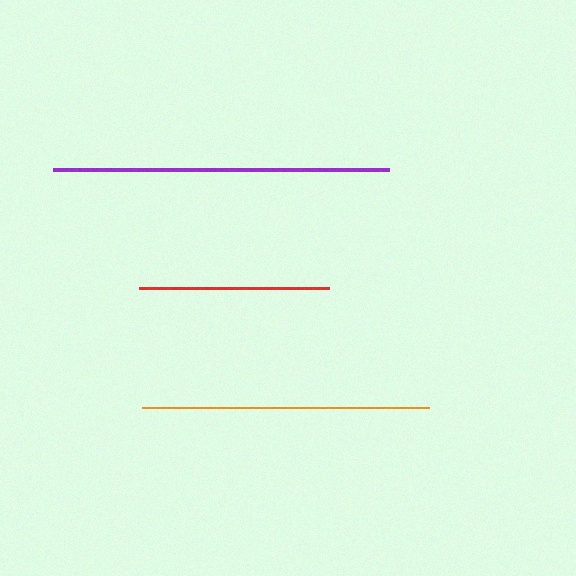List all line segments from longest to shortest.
From longest to shortest: purple, orange, red.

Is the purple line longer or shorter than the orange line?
The purple line is longer than the orange line.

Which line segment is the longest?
The purple line is the longest at approximately 336 pixels.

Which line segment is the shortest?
The red line is the shortest at approximately 189 pixels.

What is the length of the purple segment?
The purple segment is approximately 336 pixels long.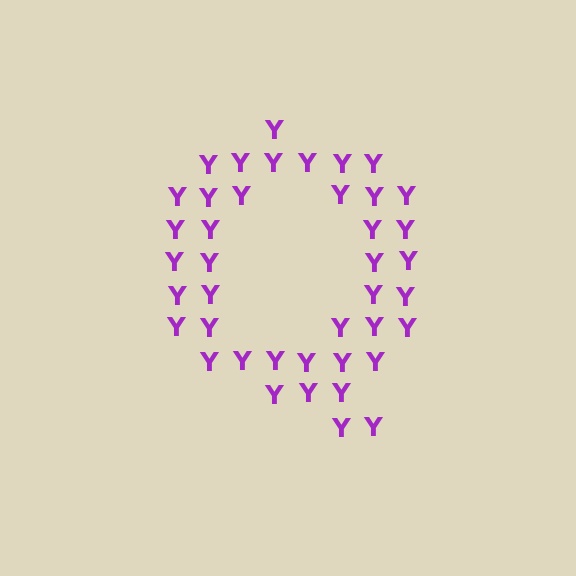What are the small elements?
The small elements are letter Y's.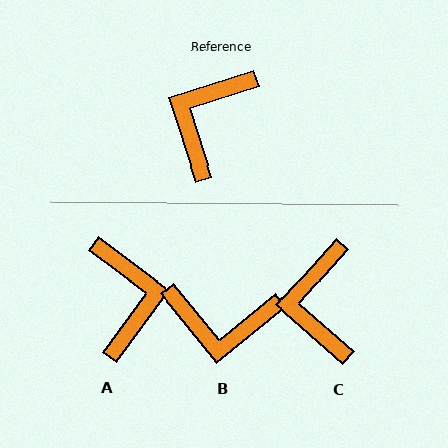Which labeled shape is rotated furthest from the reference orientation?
A, about 145 degrees away.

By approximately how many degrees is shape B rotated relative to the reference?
Approximately 111 degrees counter-clockwise.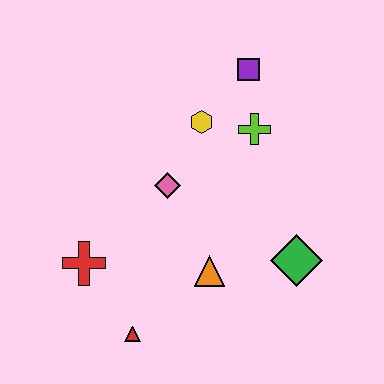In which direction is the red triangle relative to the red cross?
The red triangle is below the red cross.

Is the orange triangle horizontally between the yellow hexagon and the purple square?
Yes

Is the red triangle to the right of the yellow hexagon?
No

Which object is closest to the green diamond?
The orange triangle is closest to the green diamond.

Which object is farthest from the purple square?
The red triangle is farthest from the purple square.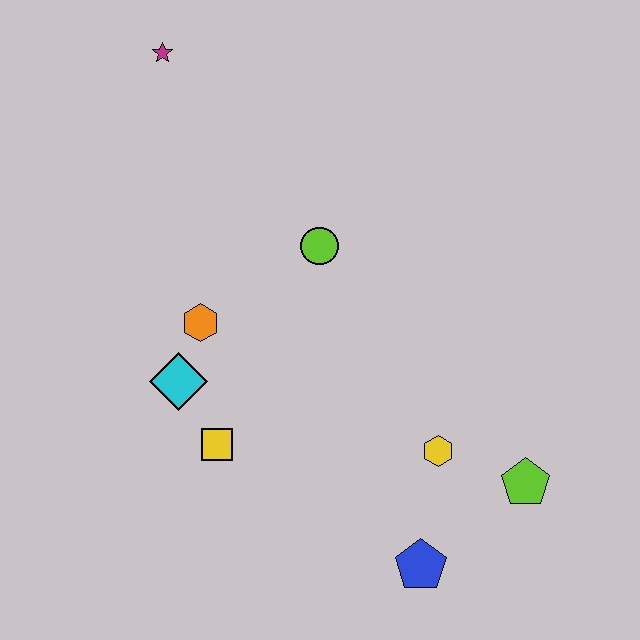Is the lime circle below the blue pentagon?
No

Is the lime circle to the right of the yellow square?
Yes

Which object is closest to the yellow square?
The cyan diamond is closest to the yellow square.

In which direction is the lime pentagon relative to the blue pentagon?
The lime pentagon is to the right of the blue pentagon.